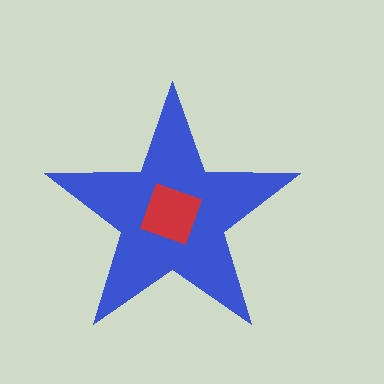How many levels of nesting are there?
2.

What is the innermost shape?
The red square.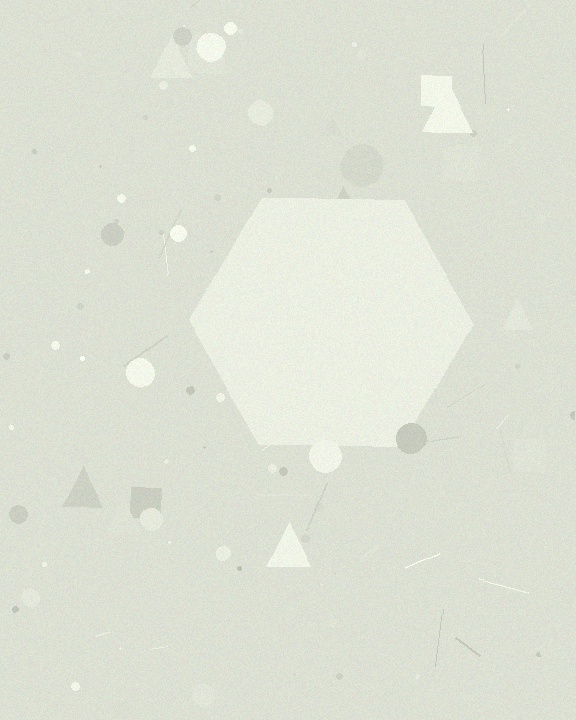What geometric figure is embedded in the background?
A hexagon is embedded in the background.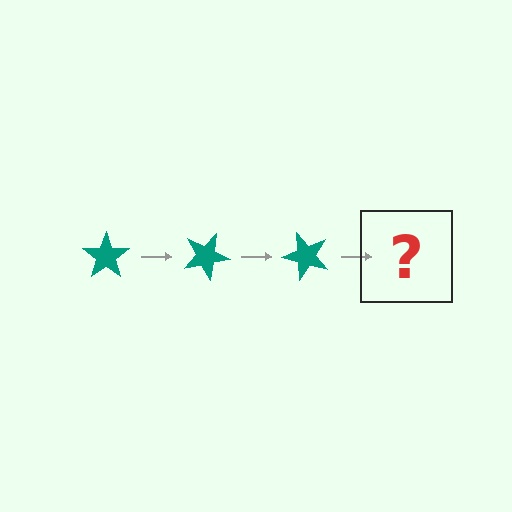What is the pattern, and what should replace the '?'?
The pattern is that the star rotates 25 degrees each step. The '?' should be a teal star rotated 75 degrees.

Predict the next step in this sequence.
The next step is a teal star rotated 75 degrees.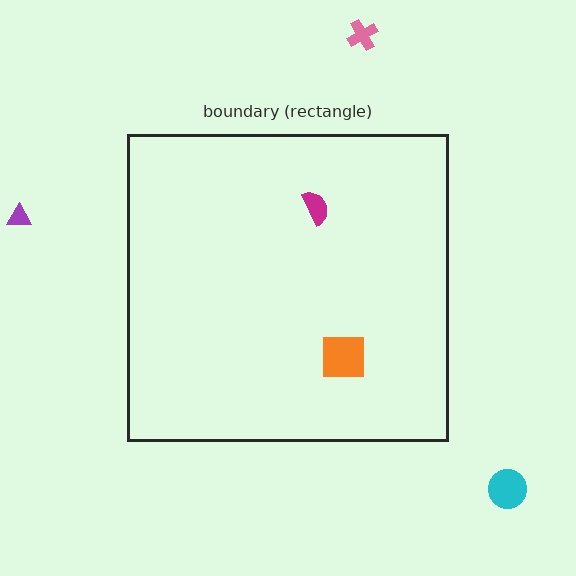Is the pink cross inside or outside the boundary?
Outside.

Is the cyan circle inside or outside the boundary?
Outside.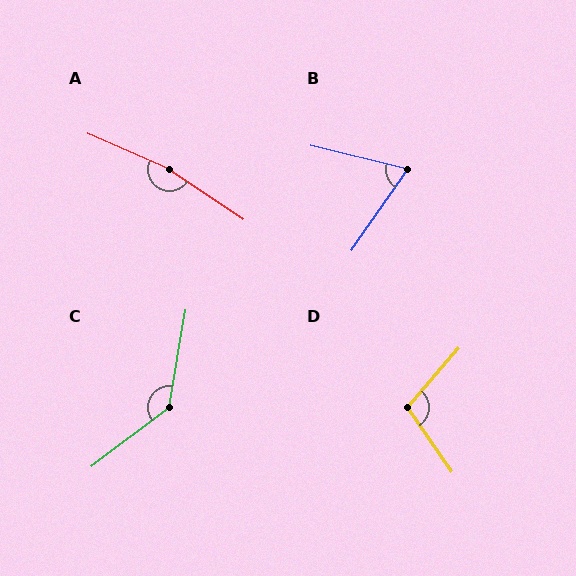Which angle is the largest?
A, at approximately 169 degrees.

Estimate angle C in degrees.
Approximately 137 degrees.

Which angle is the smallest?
B, at approximately 69 degrees.